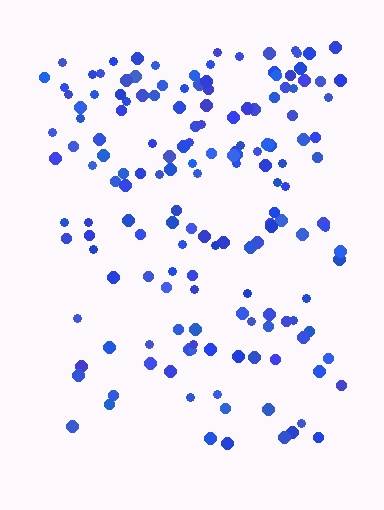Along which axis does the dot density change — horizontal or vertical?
Vertical.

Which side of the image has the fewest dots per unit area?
The bottom.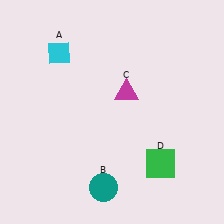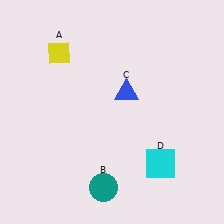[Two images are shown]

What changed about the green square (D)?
In Image 1, D is green. In Image 2, it changed to cyan.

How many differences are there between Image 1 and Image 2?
There are 3 differences between the two images.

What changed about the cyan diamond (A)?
In Image 1, A is cyan. In Image 2, it changed to yellow.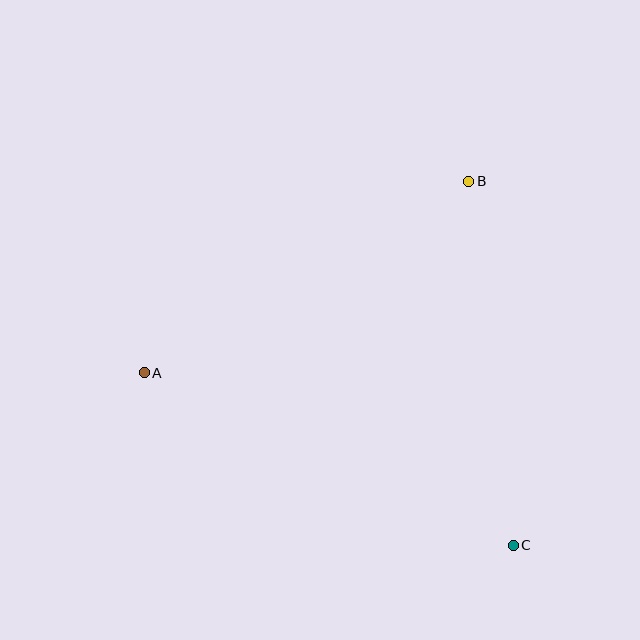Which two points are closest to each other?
Points B and C are closest to each other.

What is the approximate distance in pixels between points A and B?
The distance between A and B is approximately 377 pixels.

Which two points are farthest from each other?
Points A and C are farthest from each other.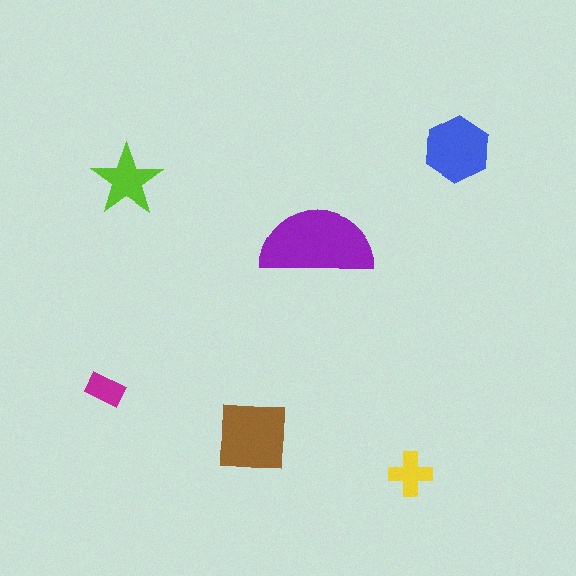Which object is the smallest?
The magenta rectangle.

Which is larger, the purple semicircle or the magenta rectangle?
The purple semicircle.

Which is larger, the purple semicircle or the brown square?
The purple semicircle.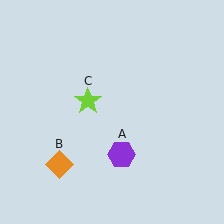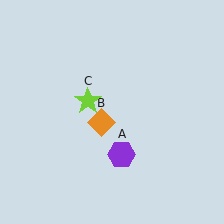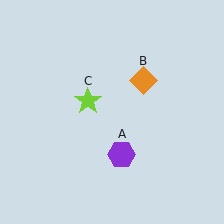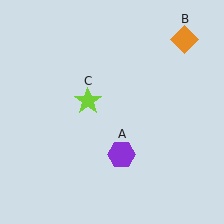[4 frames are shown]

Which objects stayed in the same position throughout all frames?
Purple hexagon (object A) and lime star (object C) remained stationary.